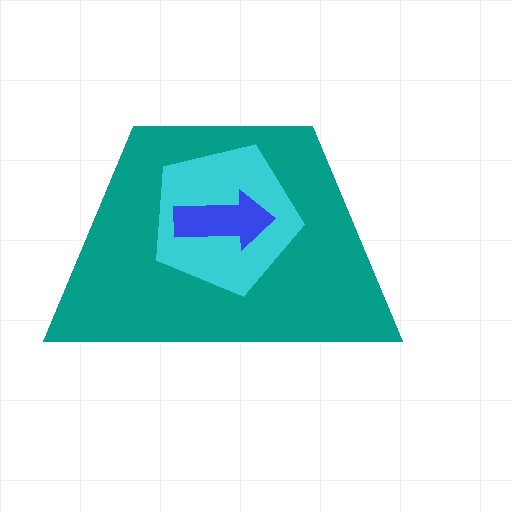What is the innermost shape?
The blue arrow.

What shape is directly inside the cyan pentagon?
The blue arrow.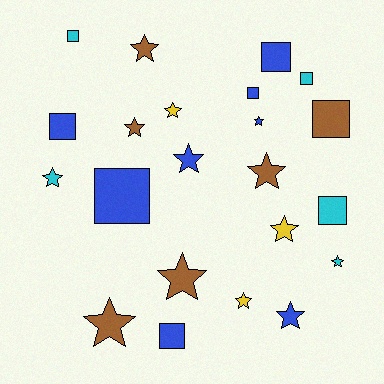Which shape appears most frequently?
Star, with 13 objects.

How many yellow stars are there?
There are 3 yellow stars.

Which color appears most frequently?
Blue, with 8 objects.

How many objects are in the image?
There are 22 objects.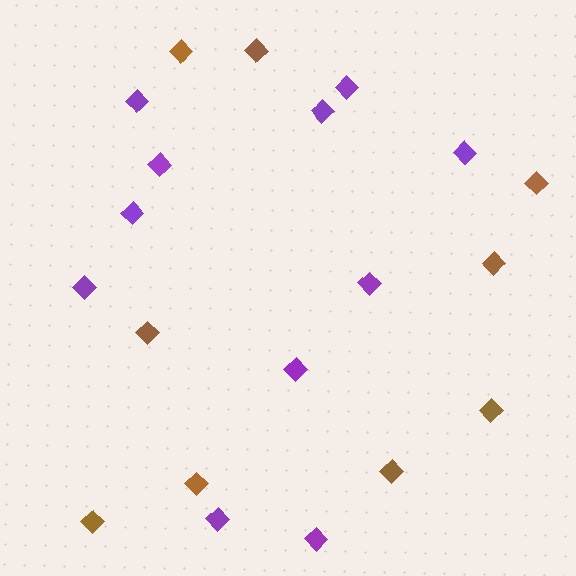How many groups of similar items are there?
There are 2 groups: one group of brown diamonds (9) and one group of purple diamonds (11).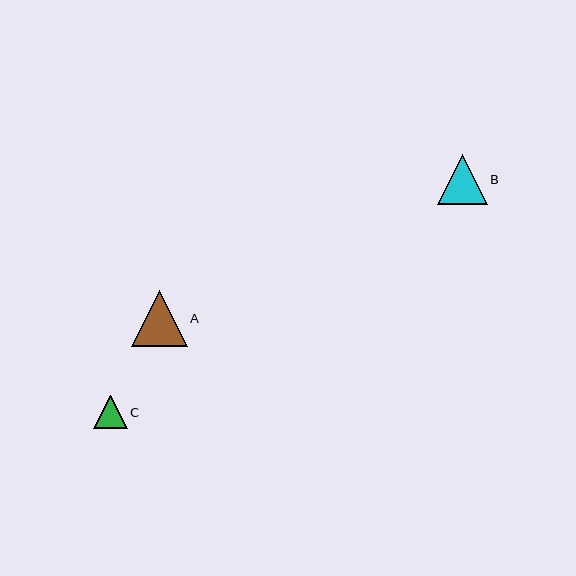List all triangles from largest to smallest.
From largest to smallest: A, B, C.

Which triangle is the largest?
Triangle A is the largest with a size of approximately 56 pixels.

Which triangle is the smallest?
Triangle C is the smallest with a size of approximately 34 pixels.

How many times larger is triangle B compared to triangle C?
Triangle B is approximately 1.5 times the size of triangle C.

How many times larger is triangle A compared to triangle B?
Triangle A is approximately 1.1 times the size of triangle B.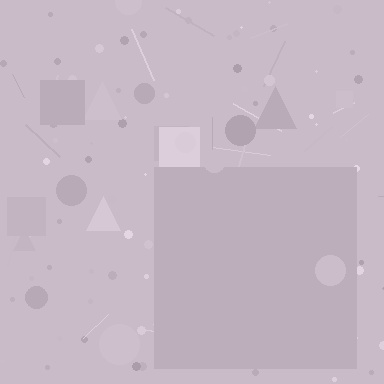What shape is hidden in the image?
A square is hidden in the image.